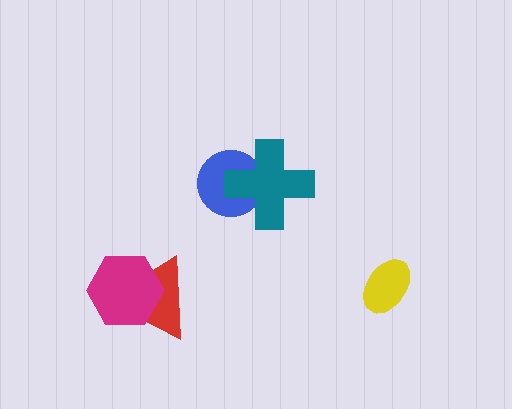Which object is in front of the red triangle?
The magenta hexagon is in front of the red triangle.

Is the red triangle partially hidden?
Yes, it is partially covered by another shape.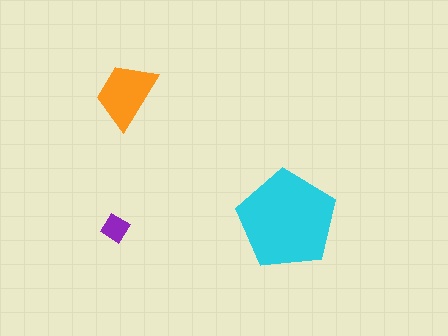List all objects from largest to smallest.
The cyan pentagon, the orange trapezoid, the purple diamond.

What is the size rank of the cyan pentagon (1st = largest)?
1st.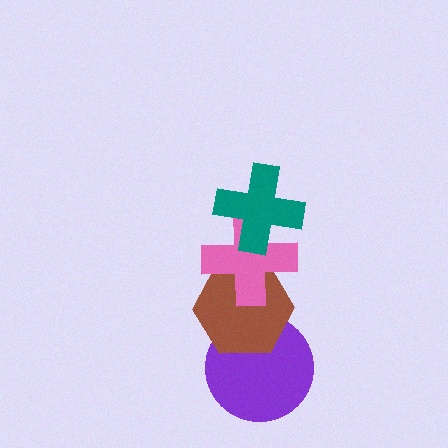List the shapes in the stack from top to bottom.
From top to bottom: the teal cross, the pink cross, the brown hexagon, the purple circle.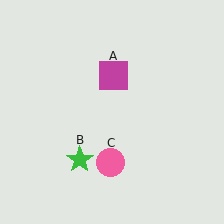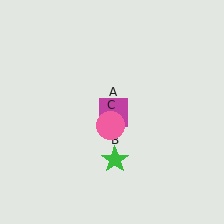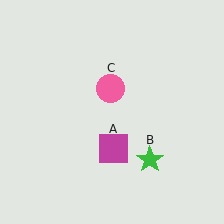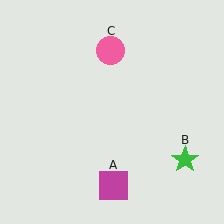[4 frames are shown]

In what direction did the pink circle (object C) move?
The pink circle (object C) moved up.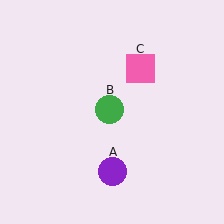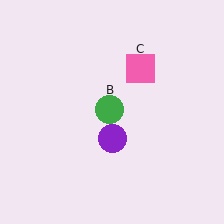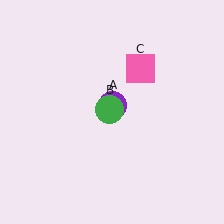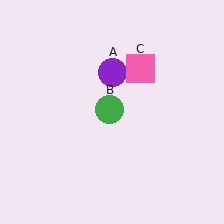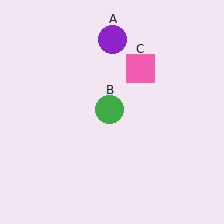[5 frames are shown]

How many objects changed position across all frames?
1 object changed position: purple circle (object A).